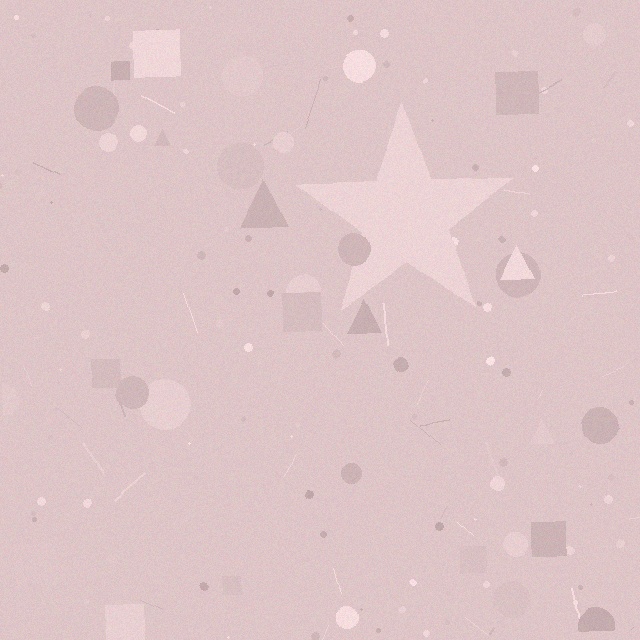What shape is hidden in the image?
A star is hidden in the image.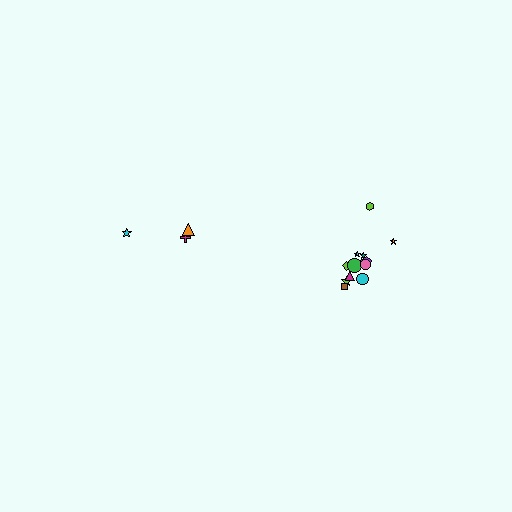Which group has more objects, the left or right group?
The right group.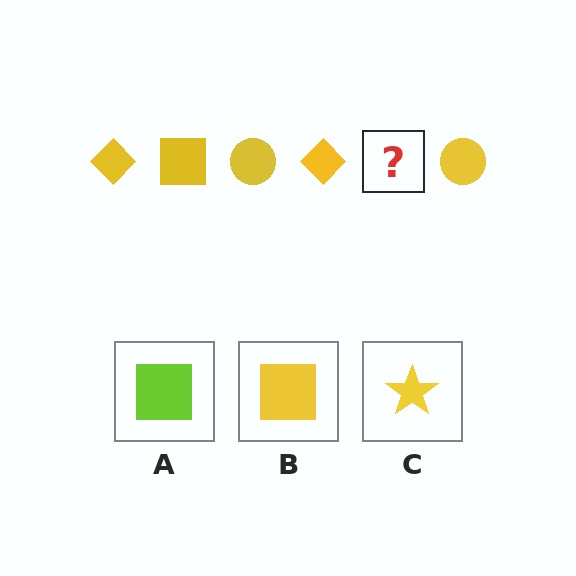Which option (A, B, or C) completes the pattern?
B.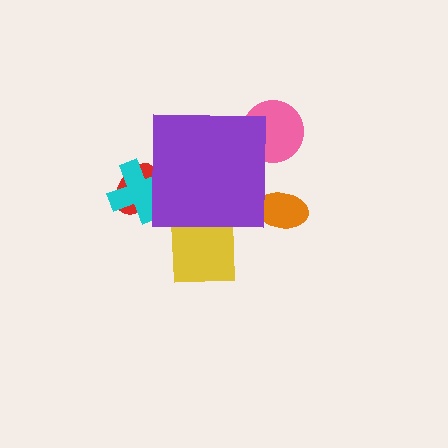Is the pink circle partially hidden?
Yes, the pink circle is partially hidden behind the purple square.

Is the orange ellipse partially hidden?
Yes, the orange ellipse is partially hidden behind the purple square.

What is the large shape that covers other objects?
A purple square.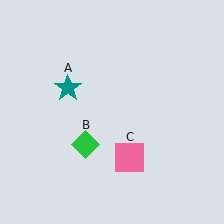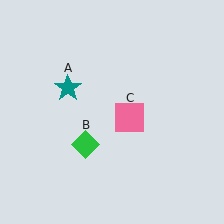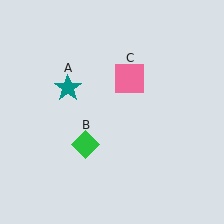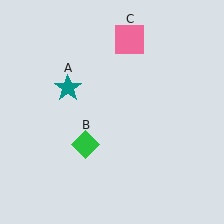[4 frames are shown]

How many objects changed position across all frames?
1 object changed position: pink square (object C).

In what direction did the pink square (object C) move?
The pink square (object C) moved up.